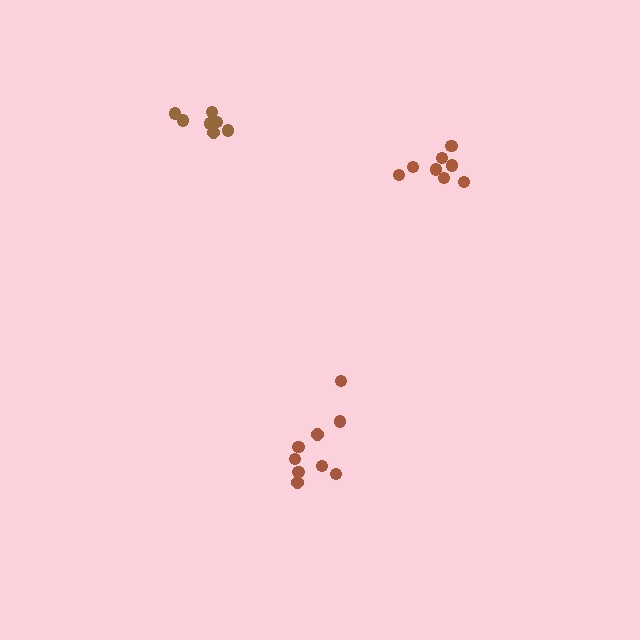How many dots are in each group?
Group 1: 9 dots, Group 2: 7 dots, Group 3: 8 dots (24 total).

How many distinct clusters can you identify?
There are 3 distinct clusters.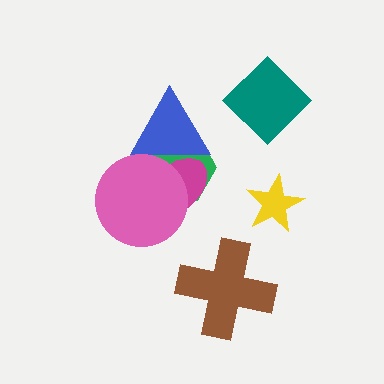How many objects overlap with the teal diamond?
0 objects overlap with the teal diamond.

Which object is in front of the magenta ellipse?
The pink circle is in front of the magenta ellipse.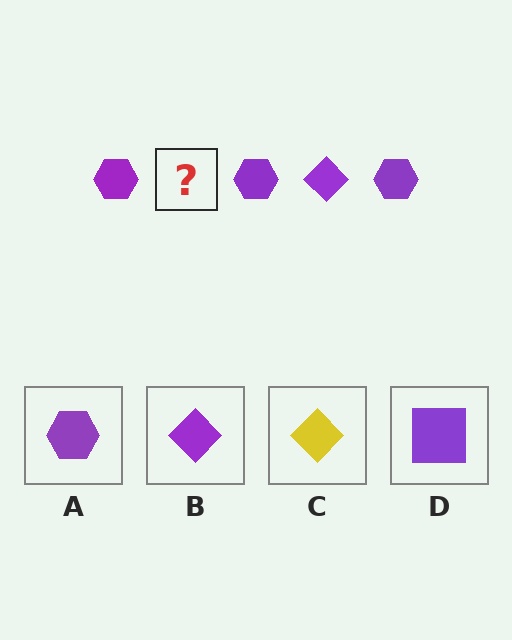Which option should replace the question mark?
Option B.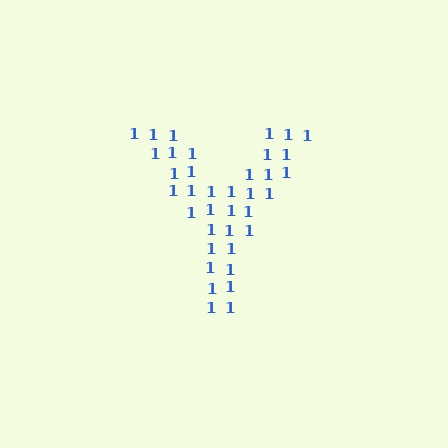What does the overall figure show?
The overall figure shows the letter Y.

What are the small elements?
The small elements are digit 1's.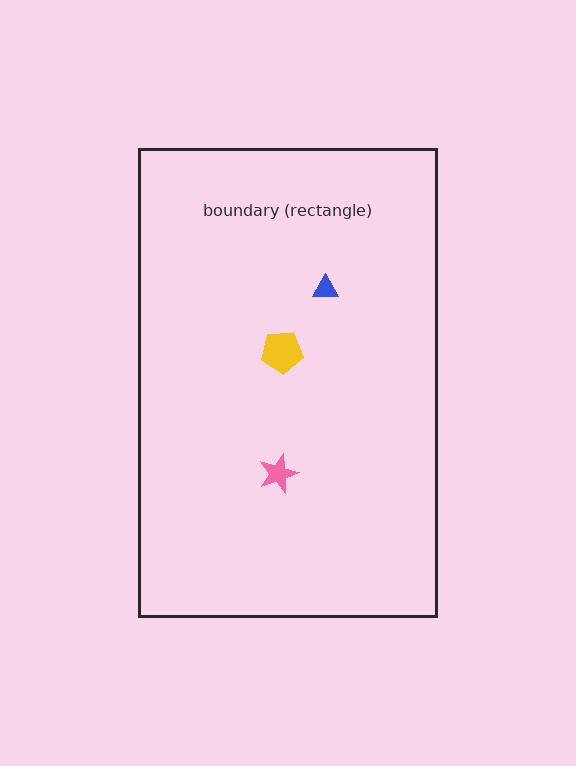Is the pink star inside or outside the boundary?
Inside.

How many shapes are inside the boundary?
3 inside, 0 outside.